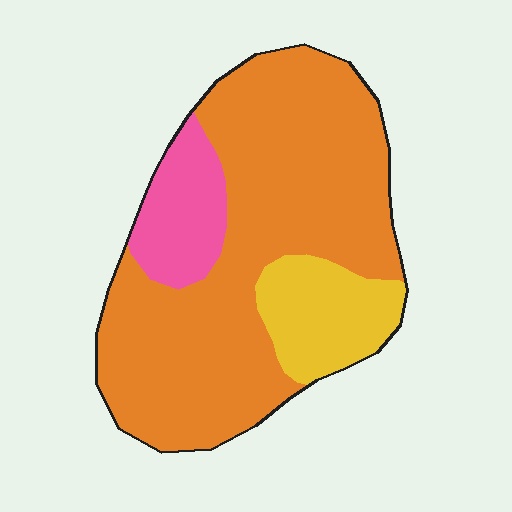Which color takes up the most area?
Orange, at roughly 70%.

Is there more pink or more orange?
Orange.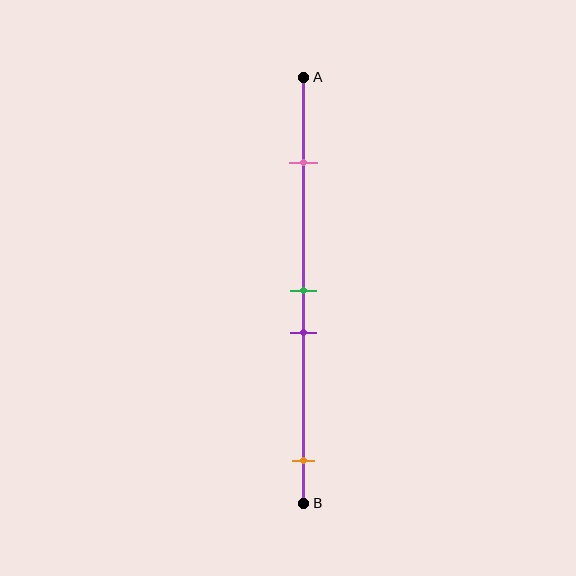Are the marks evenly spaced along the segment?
No, the marks are not evenly spaced.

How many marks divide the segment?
There are 4 marks dividing the segment.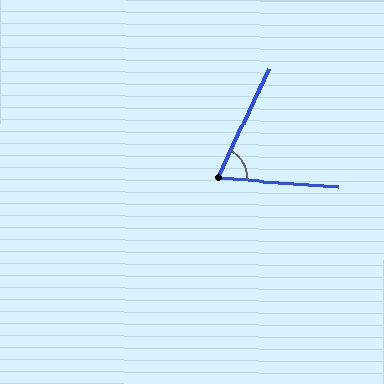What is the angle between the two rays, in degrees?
Approximately 69 degrees.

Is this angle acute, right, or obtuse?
It is acute.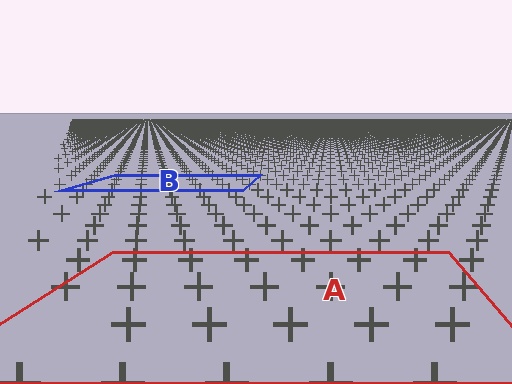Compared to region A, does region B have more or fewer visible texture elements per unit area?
Region B has more texture elements per unit area — they are packed more densely because it is farther away.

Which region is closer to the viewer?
Region A is closer. The texture elements there are larger and more spread out.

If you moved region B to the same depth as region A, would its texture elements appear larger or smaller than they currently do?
They would appear larger. At a closer depth, the same texture elements are projected at a bigger on-screen size.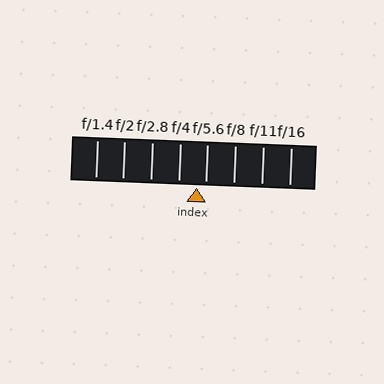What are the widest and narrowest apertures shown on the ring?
The widest aperture shown is f/1.4 and the narrowest is f/16.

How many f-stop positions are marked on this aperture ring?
There are 8 f-stop positions marked.